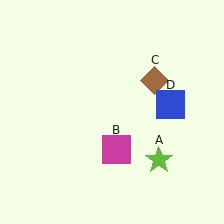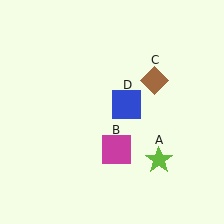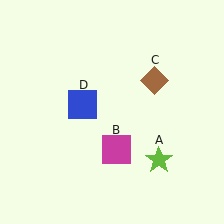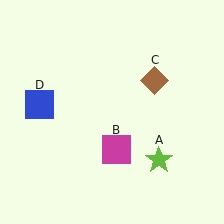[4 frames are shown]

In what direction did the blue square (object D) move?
The blue square (object D) moved left.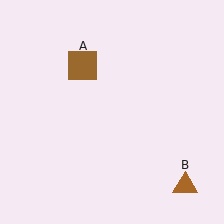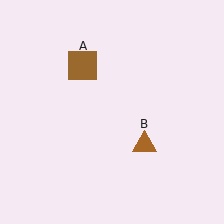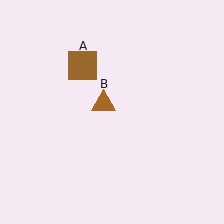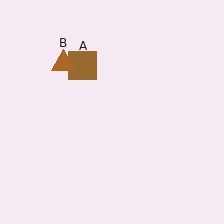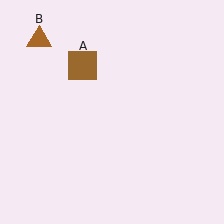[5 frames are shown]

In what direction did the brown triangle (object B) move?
The brown triangle (object B) moved up and to the left.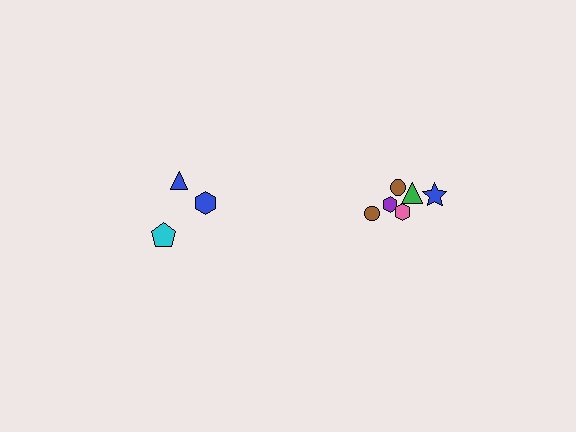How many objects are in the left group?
There are 3 objects.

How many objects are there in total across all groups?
There are 9 objects.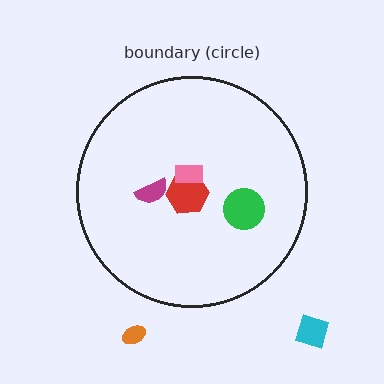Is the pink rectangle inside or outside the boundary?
Inside.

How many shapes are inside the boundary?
4 inside, 2 outside.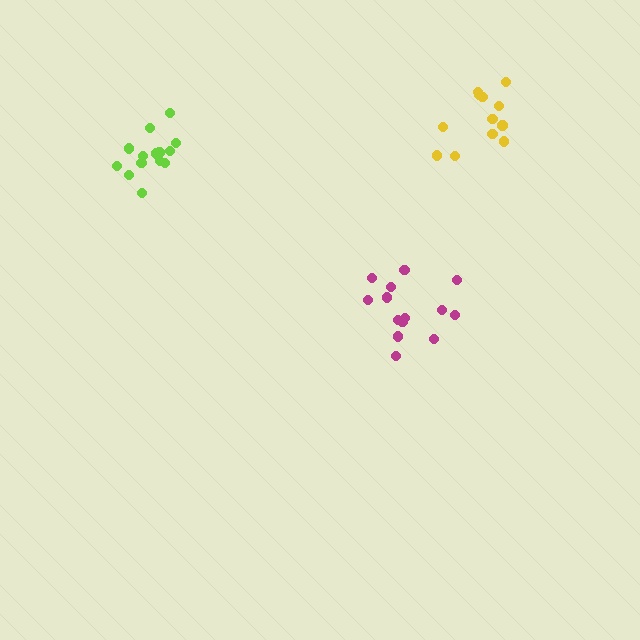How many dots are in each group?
Group 1: 14 dots, Group 2: 12 dots, Group 3: 14 dots (40 total).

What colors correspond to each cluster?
The clusters are colored: magenta, yellow, lime.